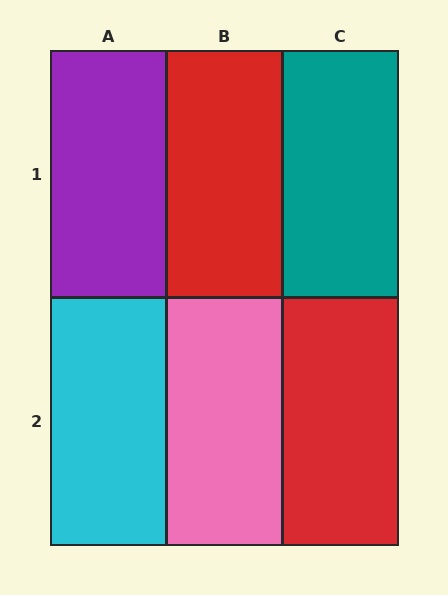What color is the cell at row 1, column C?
Teal.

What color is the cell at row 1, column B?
Red.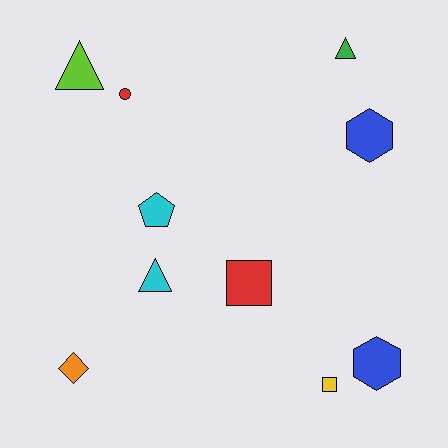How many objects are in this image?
There are 10 objects.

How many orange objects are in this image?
There is 1 orange object.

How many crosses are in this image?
There are no crosses.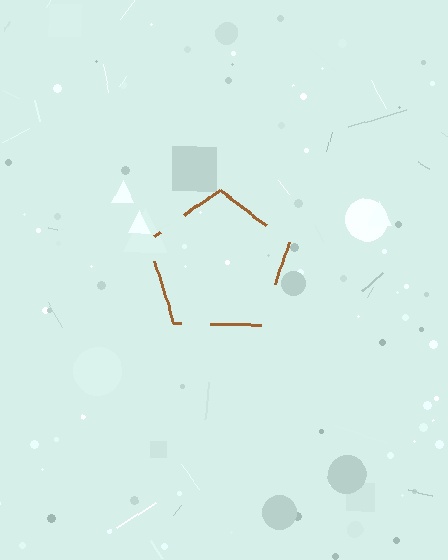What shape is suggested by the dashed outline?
The dashed outline suggests a pentagon.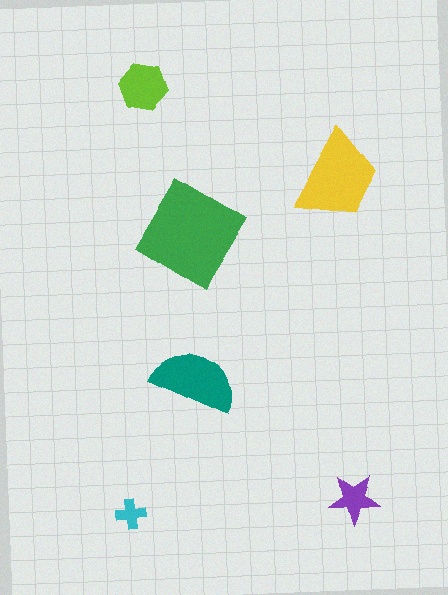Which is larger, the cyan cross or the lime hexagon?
The lime hexagon.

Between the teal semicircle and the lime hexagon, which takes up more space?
The teal semicircle.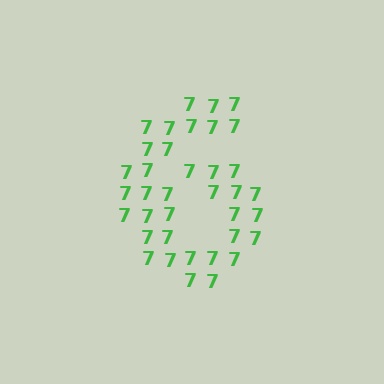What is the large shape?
The large shape is the digit 6.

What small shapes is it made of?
It is made of small digit 7's.